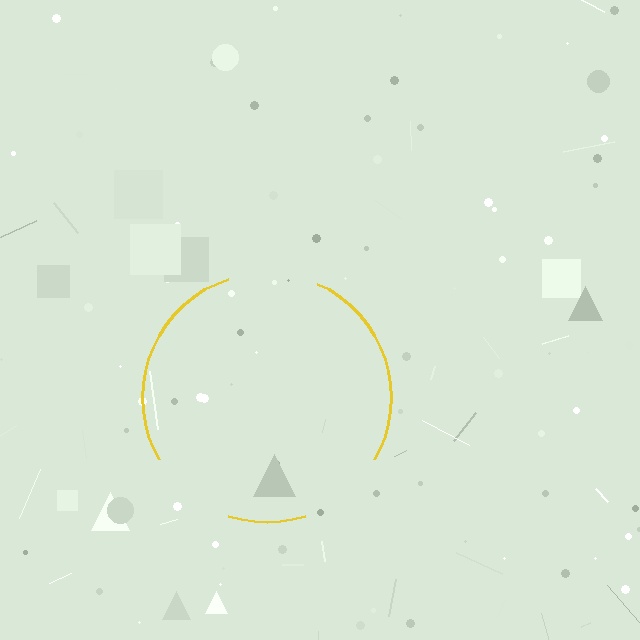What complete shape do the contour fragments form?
The contour fragments form a circle.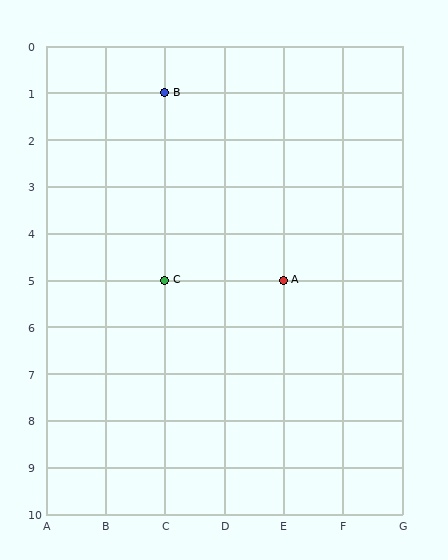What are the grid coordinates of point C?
Point C is at grid coordinates (C, 5).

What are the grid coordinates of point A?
Point A is at grid coordinates (E, 5).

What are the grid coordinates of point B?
Point B is at grid coordinates (C, 1).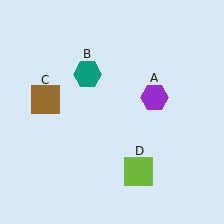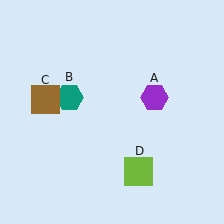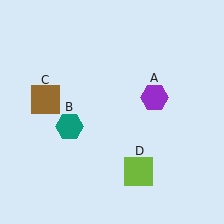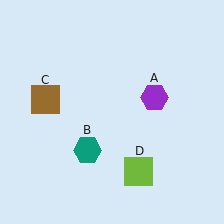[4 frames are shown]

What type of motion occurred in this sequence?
The teal hexagon (object B) rotated counterclockwise around the center of the scene.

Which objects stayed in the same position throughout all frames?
Purple hexagon (object A) and brown square (object C) and lime square (object D) remained stationary.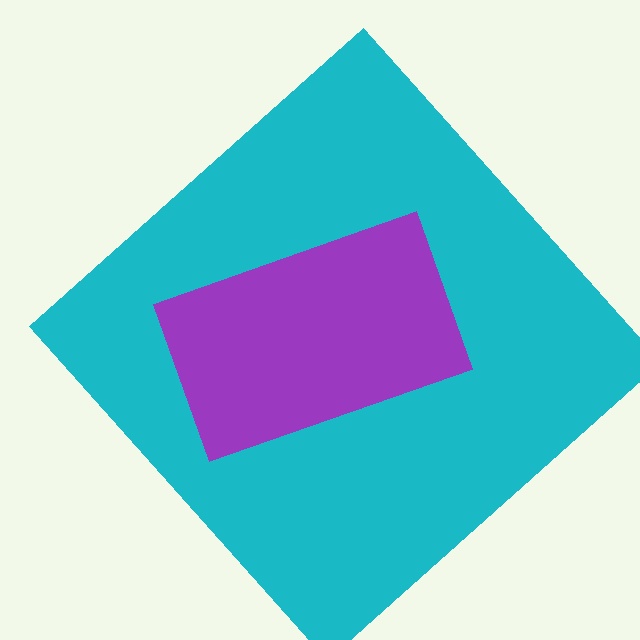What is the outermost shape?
The cyan diamond.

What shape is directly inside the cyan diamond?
The purple rectangle.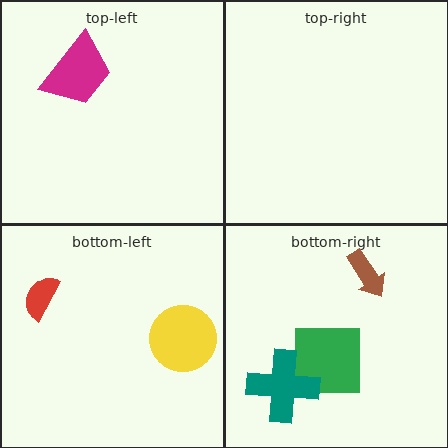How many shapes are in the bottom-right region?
3.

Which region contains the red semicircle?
The bottom-left region.